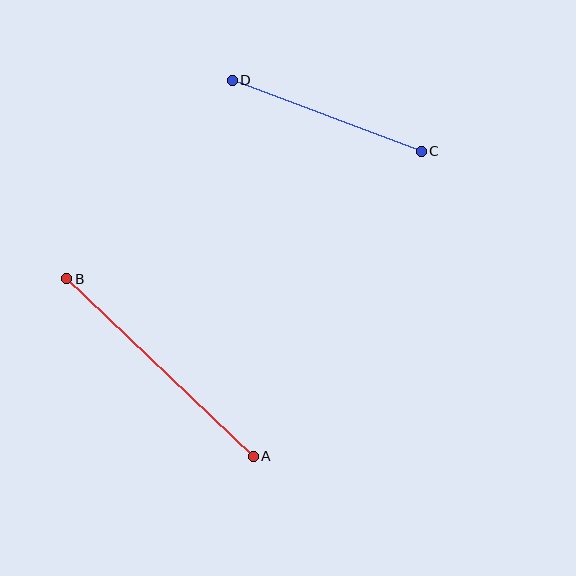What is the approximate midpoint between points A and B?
The midpoint is at approximately (160, 368) pixels.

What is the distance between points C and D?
The distance is approximately 202 pixels.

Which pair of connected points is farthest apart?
Points A and B are farthest apart.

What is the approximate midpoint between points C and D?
The midpoint is at approximately (327, 116) pixels.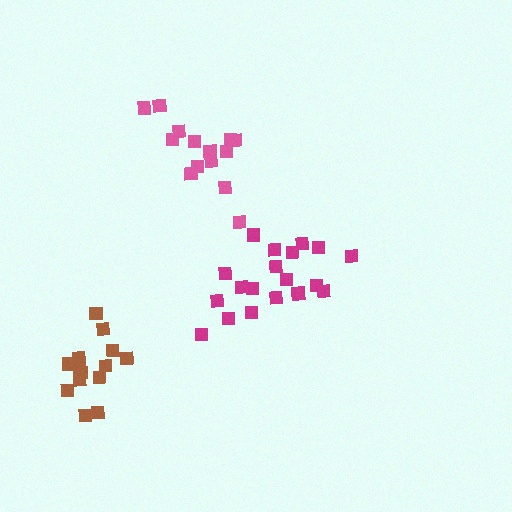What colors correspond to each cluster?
The clusters are colored: magenta, brown, pink.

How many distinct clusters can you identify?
There are 3 distinct clusters.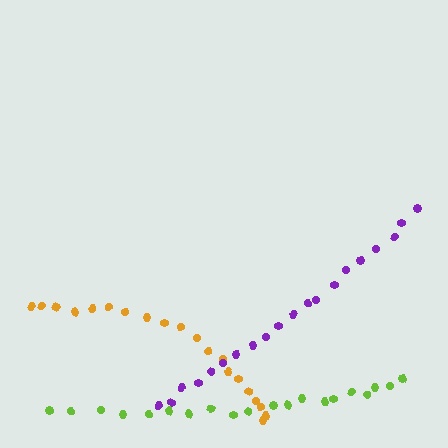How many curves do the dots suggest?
There are 3 distinct paths.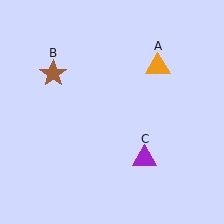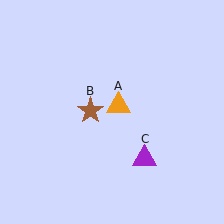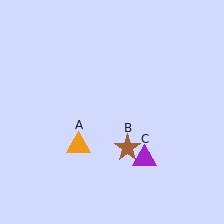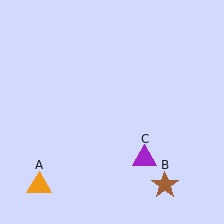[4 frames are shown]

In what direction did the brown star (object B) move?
The brown star (object B) moved down and to the right.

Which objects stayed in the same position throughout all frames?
Purple triangle (object C) remained stationary.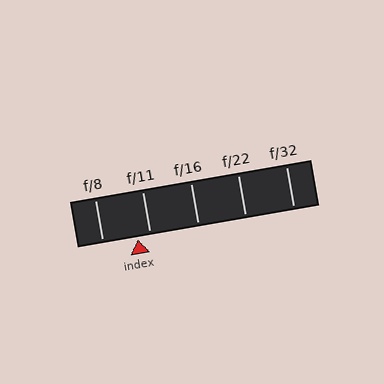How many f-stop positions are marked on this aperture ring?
There are 5 f-stop positions marked.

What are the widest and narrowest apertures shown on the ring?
The widest aperture shown is f/8 and the narrowest is f/32.